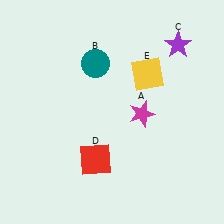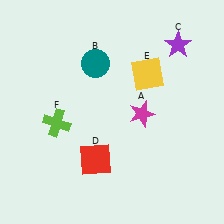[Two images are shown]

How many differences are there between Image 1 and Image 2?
There is 1 difference between the two images.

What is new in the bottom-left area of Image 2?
A lime cross (F) was added in the bottom-left area of Image 2.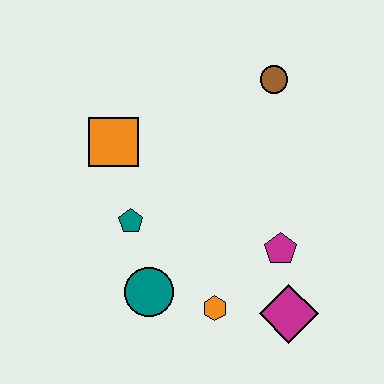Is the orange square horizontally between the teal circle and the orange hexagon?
No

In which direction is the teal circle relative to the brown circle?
The teal circle is below the brown circle.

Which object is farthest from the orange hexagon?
The brown circle is farthest from the orange hexagon.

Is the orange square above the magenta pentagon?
Yes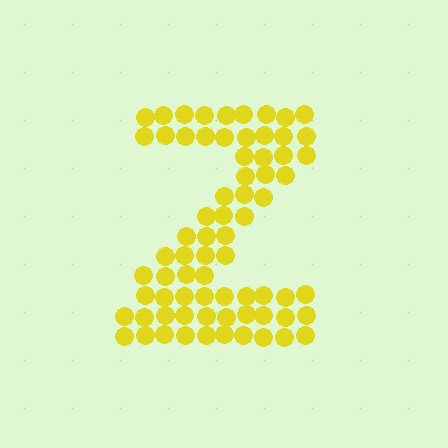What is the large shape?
The large shape is the letter Z.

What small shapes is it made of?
It is made of small circles.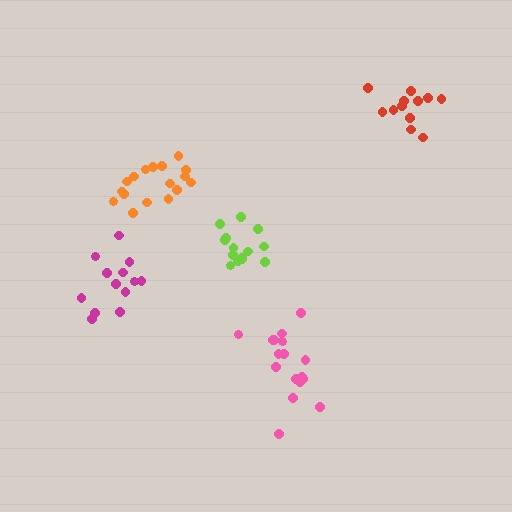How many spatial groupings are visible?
There are 5 spatial groupings.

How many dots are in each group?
Group 1: 17 dots, Group 2: 17 dots, Group 3: 12 dots, Group 4: 13 dots, Group 5: 14 dots (73 total).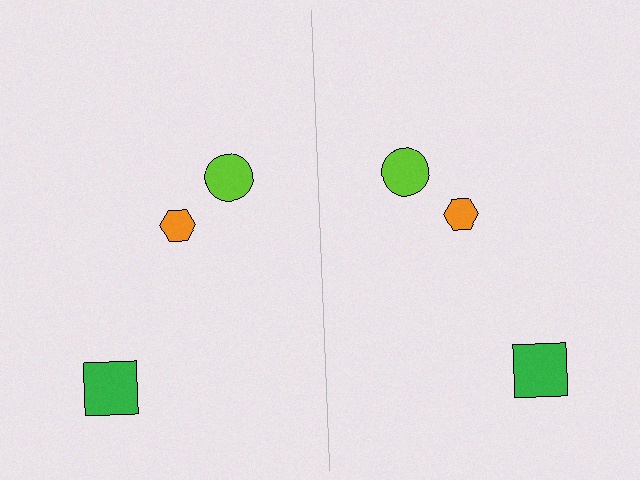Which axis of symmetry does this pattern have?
The pattern has a vertical axis of symmetry running through the center of the image.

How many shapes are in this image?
There are 6 shapes in this image.